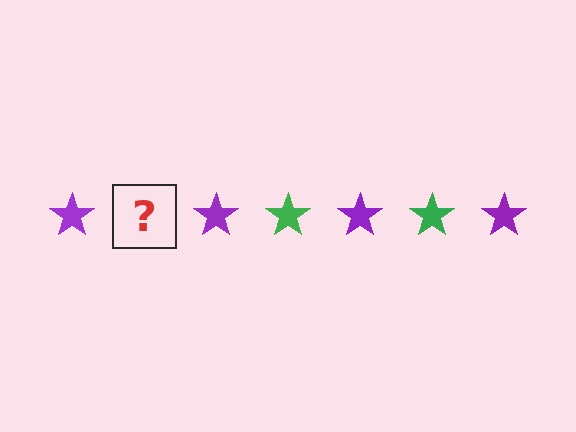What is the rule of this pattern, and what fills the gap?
The rule is that the pattern cycles through purple, green stars. The gap should be filled with a green star.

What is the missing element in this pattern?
The missing element is a green star.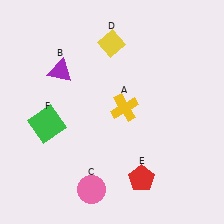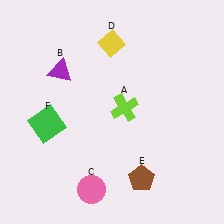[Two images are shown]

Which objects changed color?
A changed from yellow to lime. E changed from red to brown.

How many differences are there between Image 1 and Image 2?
There are 2 differences between the two images.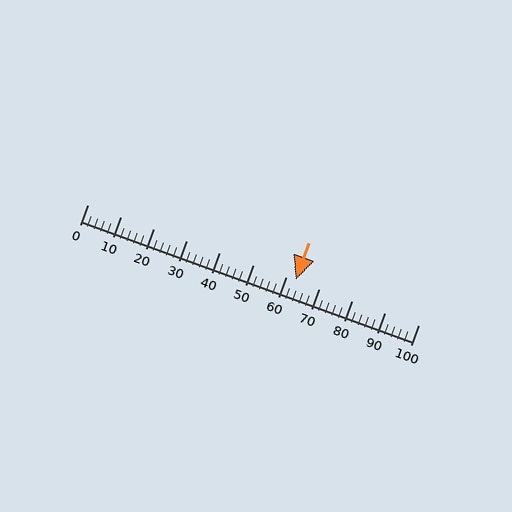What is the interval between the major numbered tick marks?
The major tick marks are spaced 10 units apart.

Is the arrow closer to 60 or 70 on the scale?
The arrow is closer to 60.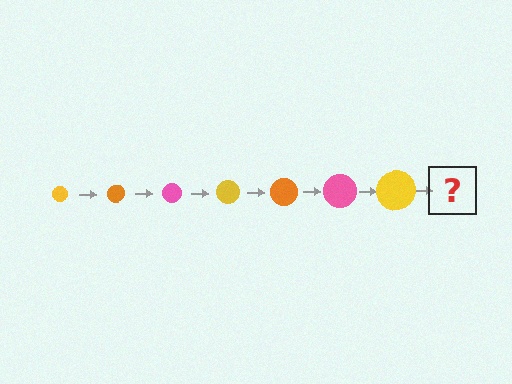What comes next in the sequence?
The next element should be an orange circle, larger than the previous one.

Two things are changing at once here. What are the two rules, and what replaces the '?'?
The two rules are that the circle grows larger each step and the color cycles through yellow, orange, and pink. The '?' should be an orange circle, larger than the previous one.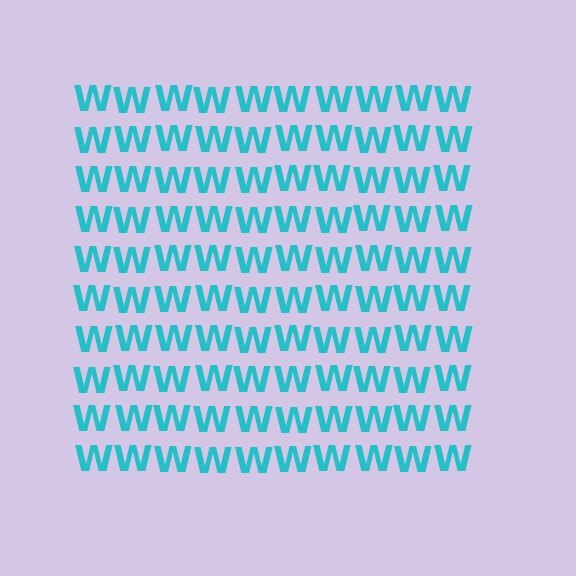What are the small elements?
The small elements are letter W's.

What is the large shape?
The large shape is a square.